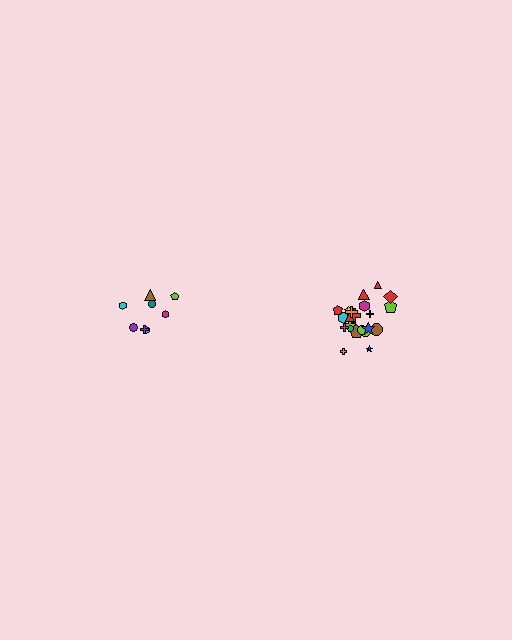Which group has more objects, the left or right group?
The right group.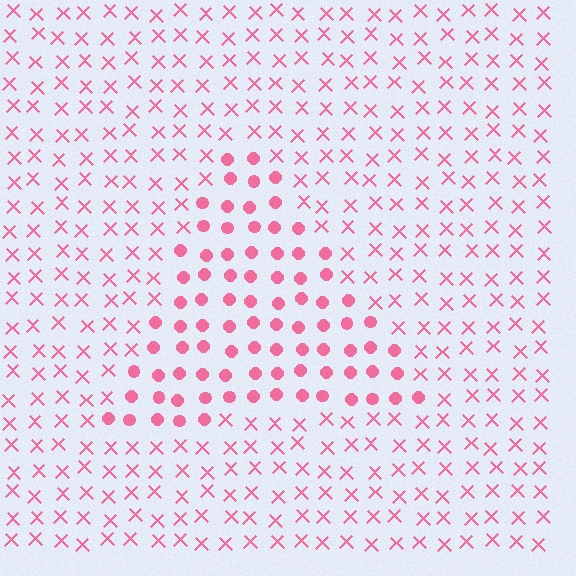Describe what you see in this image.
The image is filled with small pink elements arranged in a uniform grid. A triangle-shaped region contains circles, while the surrounding area contains X marks. The boundary is defined purely by the change in element shape.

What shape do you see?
I see a triangle.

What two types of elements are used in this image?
The image uses circles inside the triangle region and X marks outside it.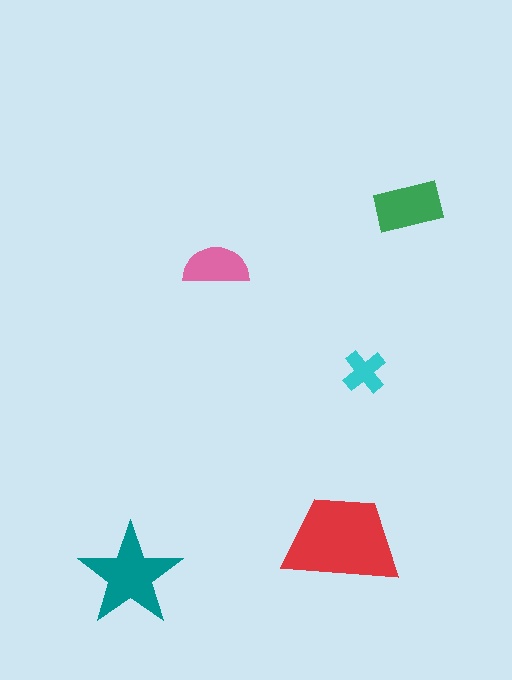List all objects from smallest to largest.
The cyan cross, the pink semicircle, the green rectangle, the teal star, the red trapezoid.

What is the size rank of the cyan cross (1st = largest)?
5th.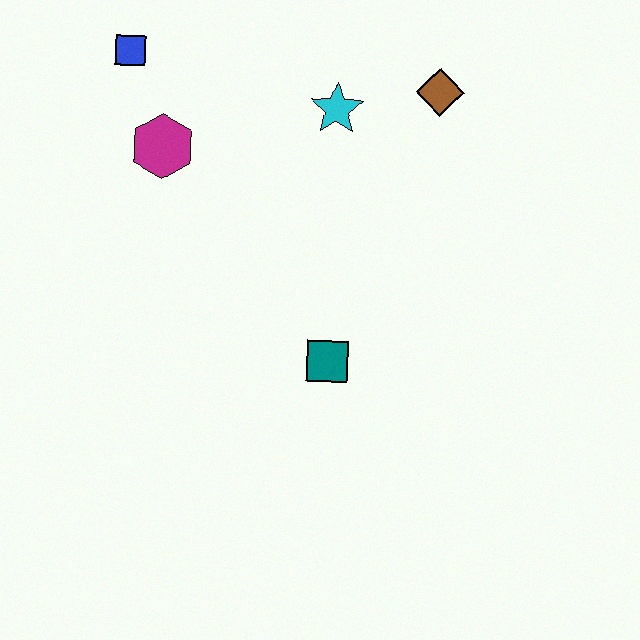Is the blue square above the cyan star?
Yes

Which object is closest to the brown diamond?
The cyan star is closest to the brown diamond.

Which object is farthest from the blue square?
The teal square is farthest from the blue square.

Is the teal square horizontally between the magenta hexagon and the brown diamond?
Yes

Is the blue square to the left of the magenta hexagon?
Yes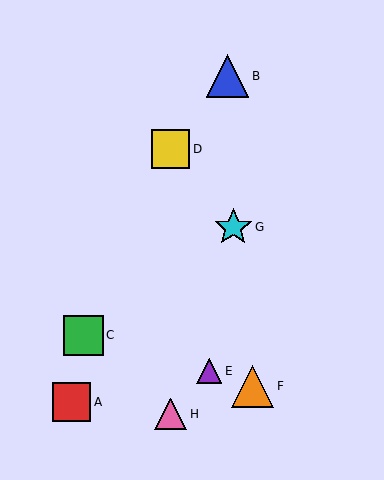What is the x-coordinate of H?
Object H is at x≈171.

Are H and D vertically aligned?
Yes, both are at x≈171.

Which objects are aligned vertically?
Objects D, H are aligned vertically.